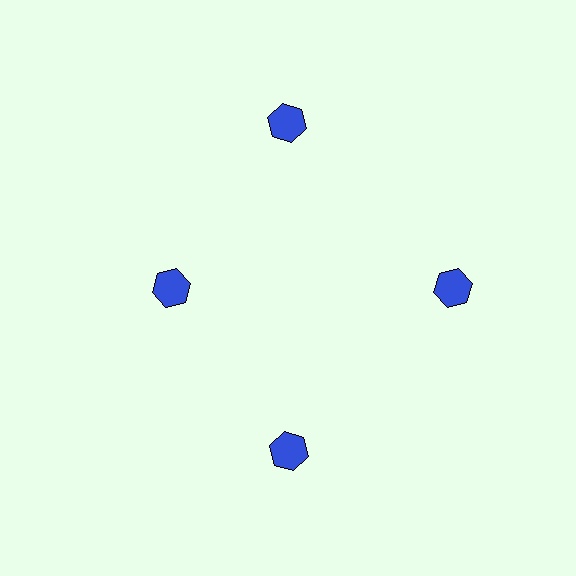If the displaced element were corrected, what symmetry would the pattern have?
It would have 4-fold rotational symmetry — the pattern would map onto itself every 90 degrees.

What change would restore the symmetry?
The symmetry would be restored by moving it outward, back onto the ring so that all 4 hexagons sit at equal angles and equal distance from the center.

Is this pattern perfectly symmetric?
No. The 4 blue hexagons are arranged in a ring, but one element near the 9 o'clock position is pulled inward toward the center, breaking the 4-fold rotational symmetry.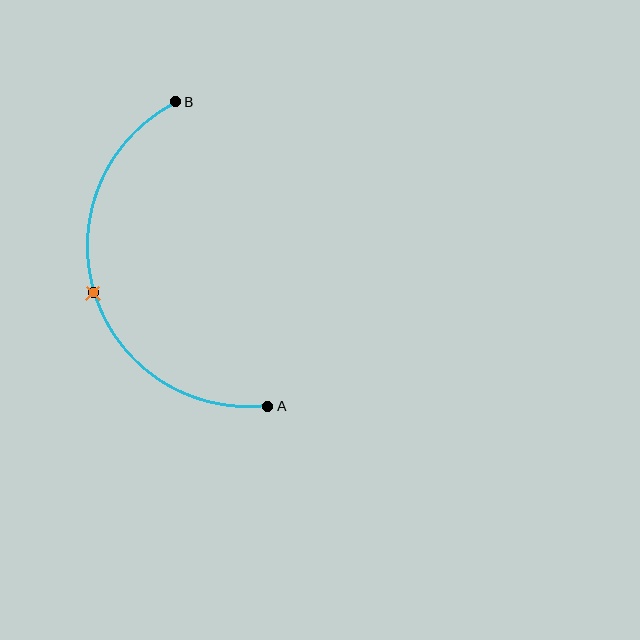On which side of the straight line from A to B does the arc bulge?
The arc bulges to the left of the straight line connecting A and B.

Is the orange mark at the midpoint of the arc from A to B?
Yes. The orange mark lies on the arc at equal arc-length from both A and B — it is the arc midpoint.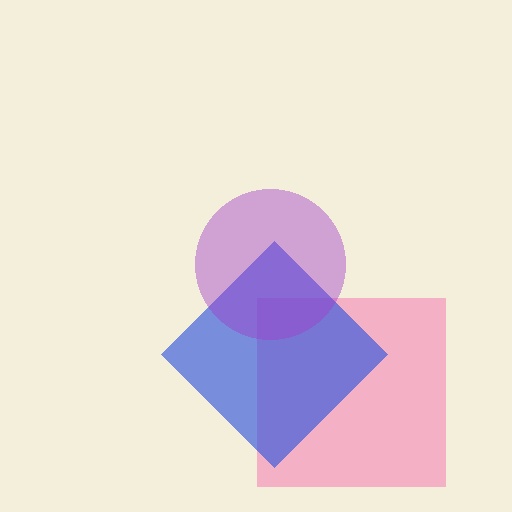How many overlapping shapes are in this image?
There are 3 overlapping shapes in the image.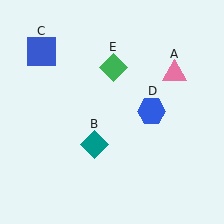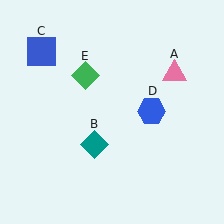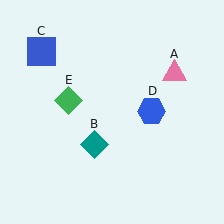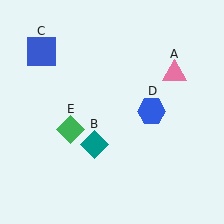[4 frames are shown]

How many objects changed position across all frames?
1 object changed position: green diamond (object E).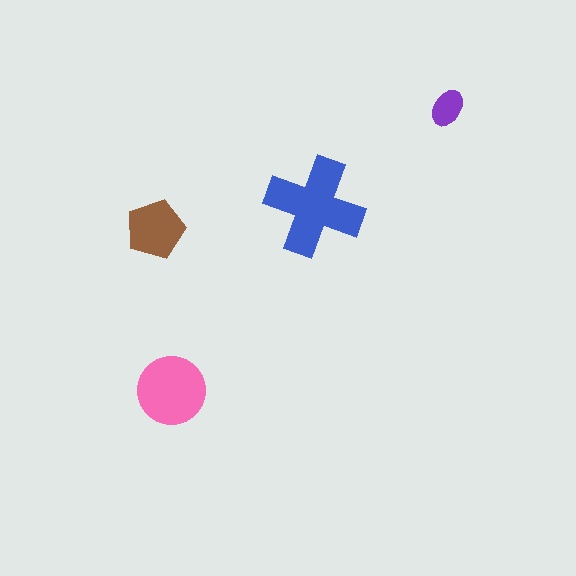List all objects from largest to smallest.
The blue cross, the pink circle, the brown pentagon, the purple ellipse.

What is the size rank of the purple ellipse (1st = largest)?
4th.